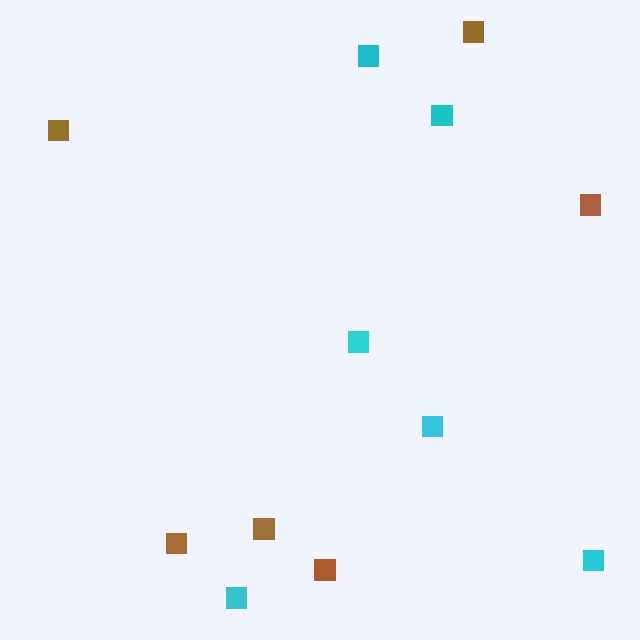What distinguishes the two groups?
There are 2 groups: one group of brown squares (6) and one group of cyan squares (6).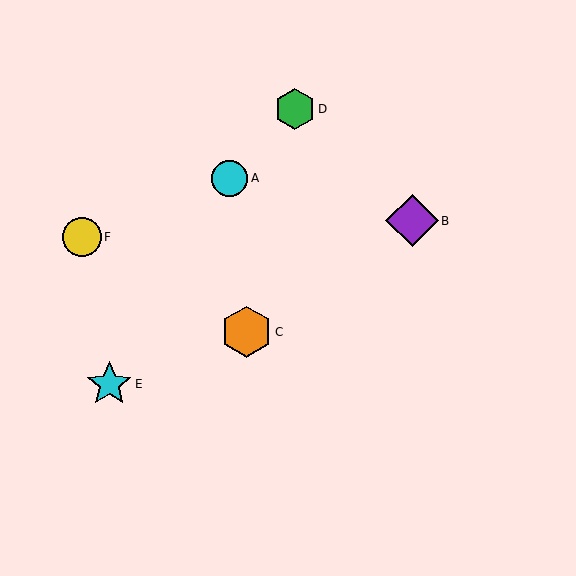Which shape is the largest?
The purple diamond (labeled B) is the largest.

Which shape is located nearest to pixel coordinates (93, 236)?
The yellow circle (labeled F) at (82, 237) is nearest to that location.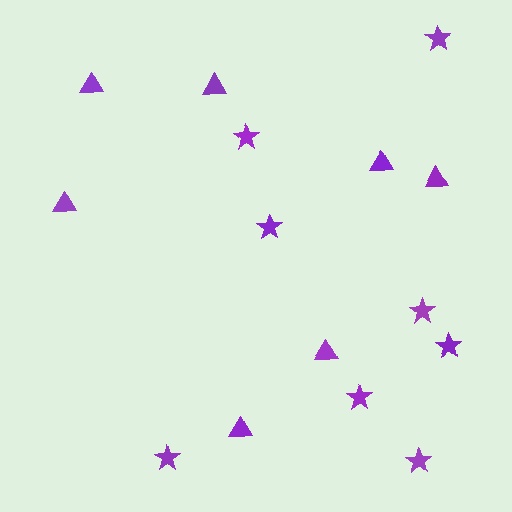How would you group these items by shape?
There are 2 groups: one group of triangles (7) and one group of stars (8).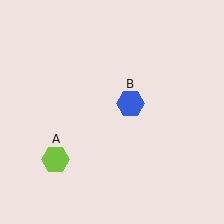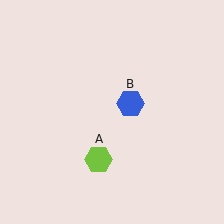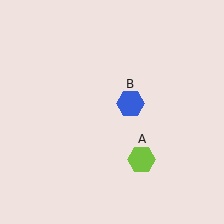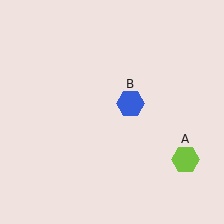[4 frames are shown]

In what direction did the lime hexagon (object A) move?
The lime hexagon (object A) moved right.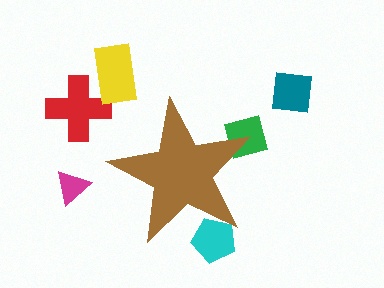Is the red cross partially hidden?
No, the red cross is fully visible.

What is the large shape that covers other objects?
A brown star.